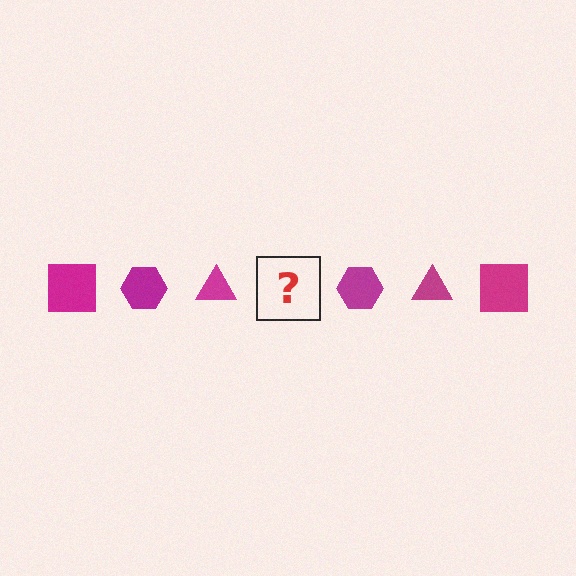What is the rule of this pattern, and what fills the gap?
The rule is that the pattern cycles through square, hexagon, triangle shapes in magenta. The gap should be filled with a magenta square.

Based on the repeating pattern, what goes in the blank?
The blank should be a magenta square.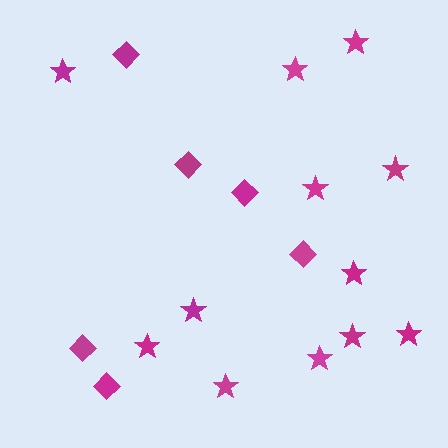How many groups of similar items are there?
There are 2 groups: one group of diamonds (6) and one group of stars (12).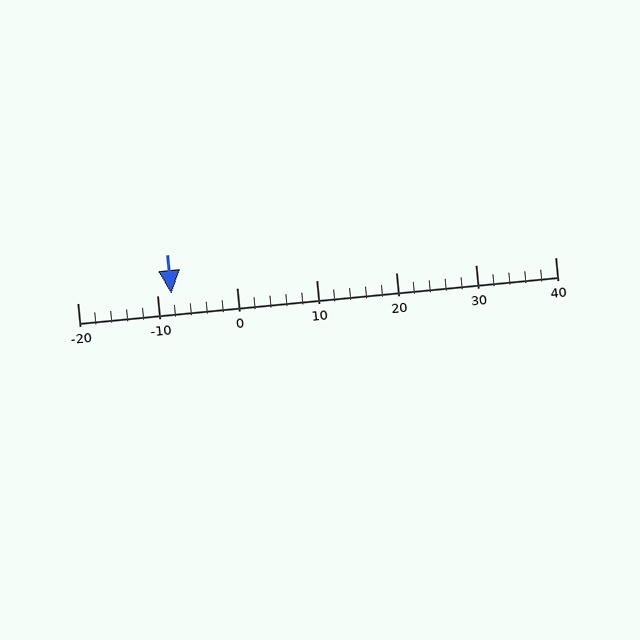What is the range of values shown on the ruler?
The ruler shows values from -20 to 40.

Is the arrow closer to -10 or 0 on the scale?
The arrow is closer to -10.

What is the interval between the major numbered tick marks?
The major tick marks are spaced 10 units apart.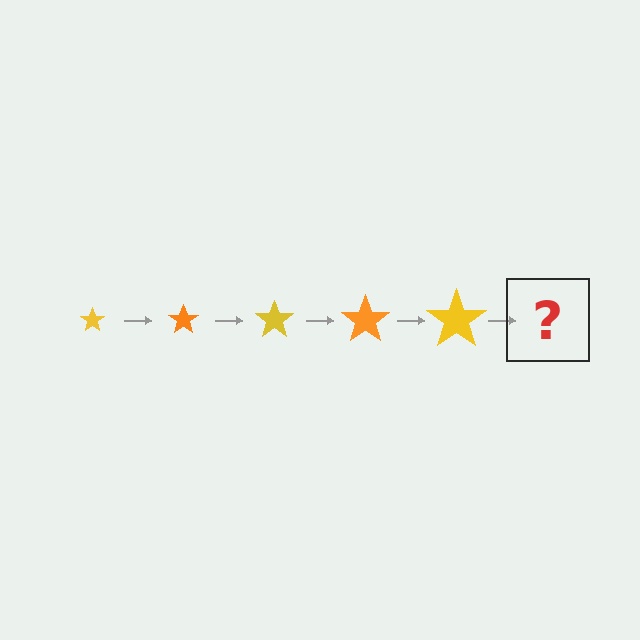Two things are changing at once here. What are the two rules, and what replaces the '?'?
The two rules are that the star grows larger each step and the color cycles through yellow and orange. The '?' should be an orange star, larger than the previous one.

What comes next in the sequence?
The next element should be an orange star, larger than the previous one.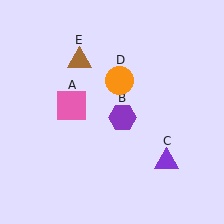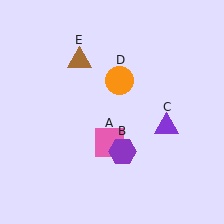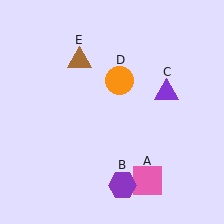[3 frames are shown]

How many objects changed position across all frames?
3 objects changed position: pink square (object A), purple hexagon (object B), purple triangle (object C).